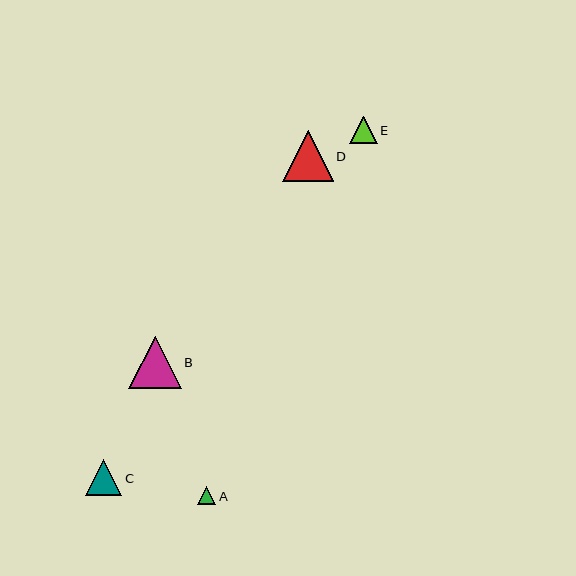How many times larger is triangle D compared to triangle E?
Triangle D is approximately 1.9 times the size of triangle E.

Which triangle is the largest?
Triangle B is the largest with a size of approximately 52 pixels.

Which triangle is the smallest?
Triangle A is the smallest with a size of approximately 18 pixels.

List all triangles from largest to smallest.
From largest to smallest: B, D, C, E, A.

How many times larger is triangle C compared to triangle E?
Triangle C is approximately 1.3 times the size of triangle E.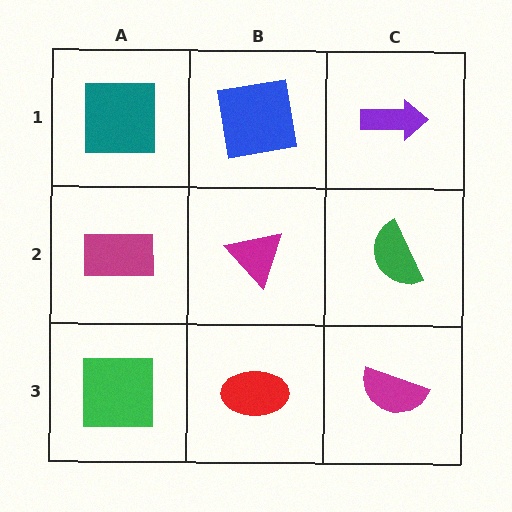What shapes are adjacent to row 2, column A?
A teal square (row 1, column A), a green square (row 3, column A), a magenta triangle (row 2, column B).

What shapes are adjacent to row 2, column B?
A blue square (row 1, column B), a red ellipse (row 3, column B), a magenta rectangle (row 2, column A), a green semicircle (row 2, column C).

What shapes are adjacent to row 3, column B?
A magenta triangle (row 2, column B), a green square (row 3, column A), a magenta semicircle (row 3, column C).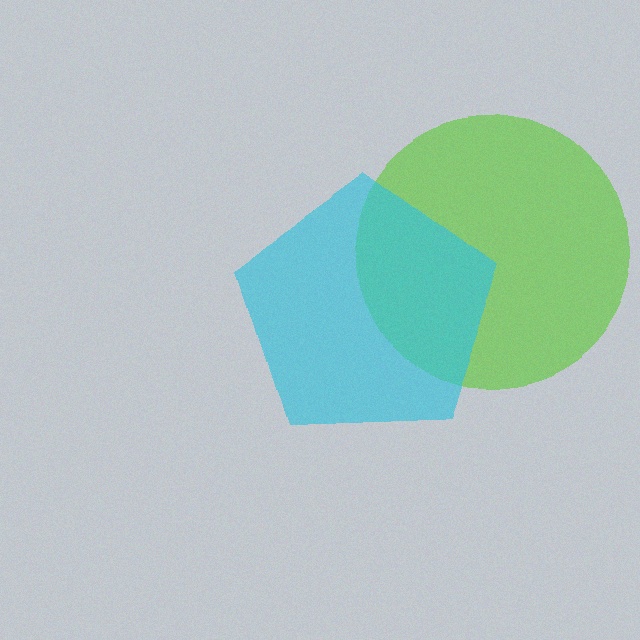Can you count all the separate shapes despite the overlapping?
Yes, there are 2 separate shapes.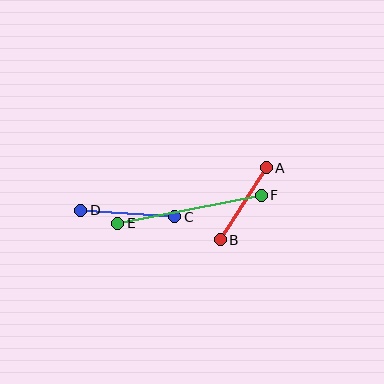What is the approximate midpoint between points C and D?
The midpoint is at approximately (128, 213) pixels.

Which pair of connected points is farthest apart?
Points E and F are farthest apart.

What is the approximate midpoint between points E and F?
The midpoint is at approximately (189, 209) pixels.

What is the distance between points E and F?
The distance is approximately 146 pixels.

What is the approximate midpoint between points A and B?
The midpoint is at approximately (243, 204) pixels.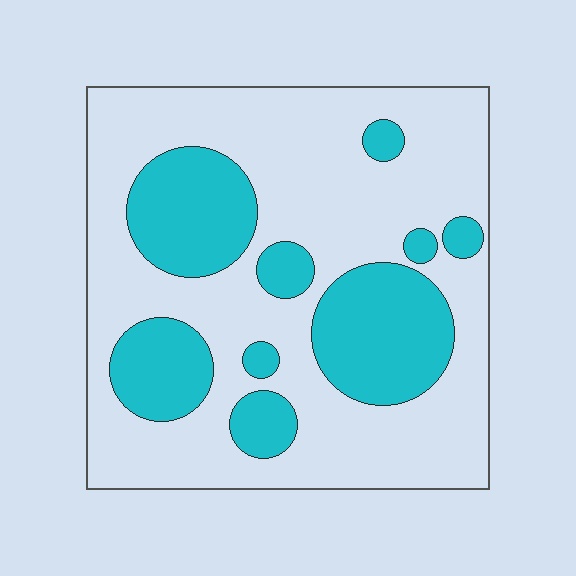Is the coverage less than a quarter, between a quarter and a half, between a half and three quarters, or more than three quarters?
Between a quarter and a half.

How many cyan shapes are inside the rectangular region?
9.